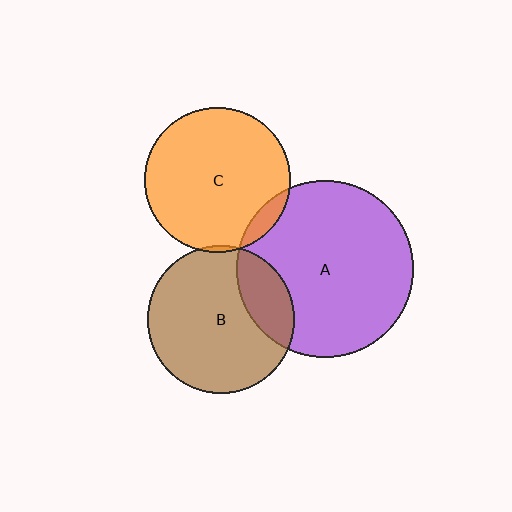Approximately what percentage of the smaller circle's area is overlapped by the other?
Approximately 5%.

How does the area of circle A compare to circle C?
Approximately 1.5 times.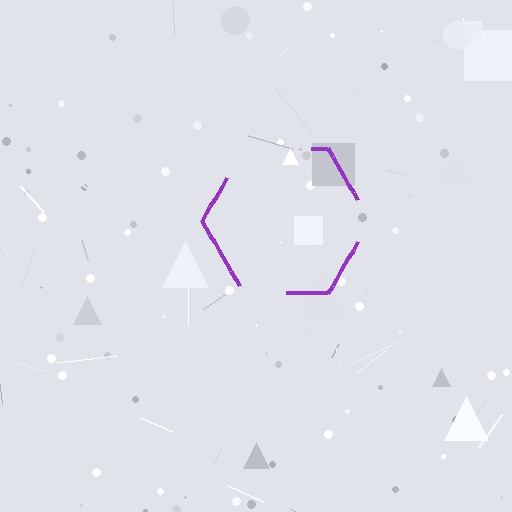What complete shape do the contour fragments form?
The contour fragments form a hexagon.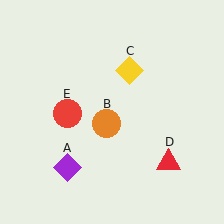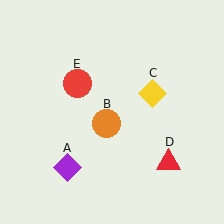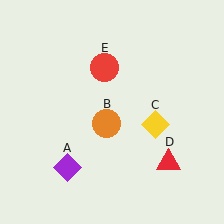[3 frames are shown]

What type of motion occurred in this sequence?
The yellow diamond (object C), red circle (object E) rotated clockwise around the center of the scene.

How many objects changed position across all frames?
2 objects changed position: yellow diamond (object C), red circle (object E).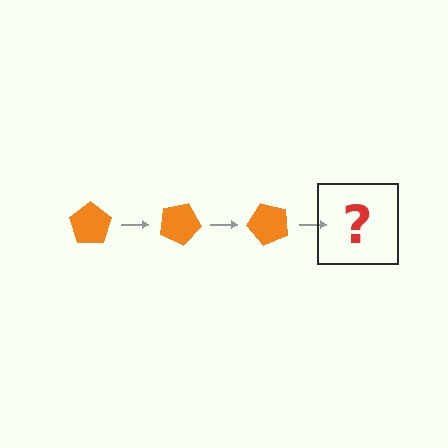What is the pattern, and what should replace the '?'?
The pattern is that the pentagon rotates 25 degrees each step. The '?' should be an orange pentagon rotated 75 degrees.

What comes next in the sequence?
The next element should be an orange pentagon rotated 75 degrees.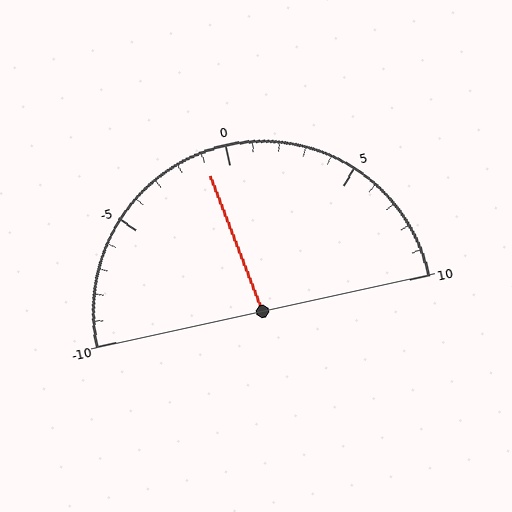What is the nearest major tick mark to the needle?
The nearest major tick mark is 0.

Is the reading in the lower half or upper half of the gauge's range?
The reading is in the lower half of the range (-10 to 10).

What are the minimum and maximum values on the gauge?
The gauge ranges from -10 to 10.